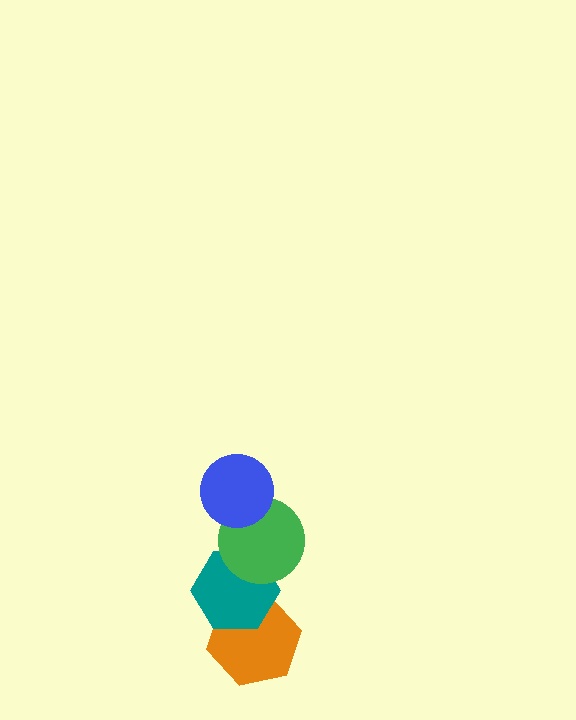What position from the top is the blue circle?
The blue circle is 1st from the top.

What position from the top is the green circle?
The green circle is 2nd from the top.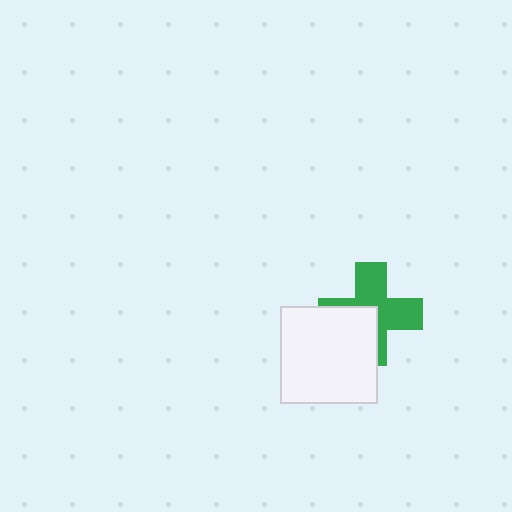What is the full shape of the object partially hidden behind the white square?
The partially hidden object is a green cross.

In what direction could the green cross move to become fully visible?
The green cross could move toward the upper-right. That would shift it out from behind the white square entirely.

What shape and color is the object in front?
The object in front is a white square.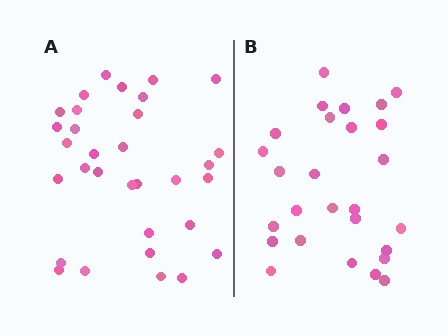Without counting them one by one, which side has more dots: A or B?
Region A (the left region) has more dots.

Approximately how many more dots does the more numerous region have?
Region A has about 5 more dots than region B.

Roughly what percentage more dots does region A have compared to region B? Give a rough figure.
About 20% more.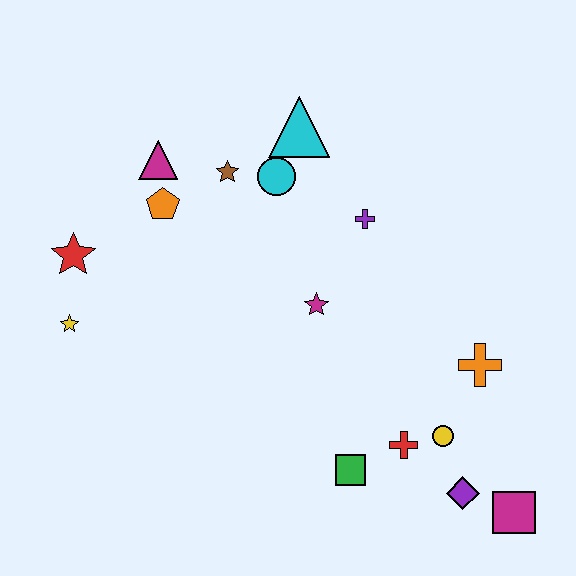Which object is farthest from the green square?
The magenta triangle is farthest from the green square.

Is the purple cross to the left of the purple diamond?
Yes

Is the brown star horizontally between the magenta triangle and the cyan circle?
Yes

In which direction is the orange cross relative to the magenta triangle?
The orange cross is to the right of the magenta triangle.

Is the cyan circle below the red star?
No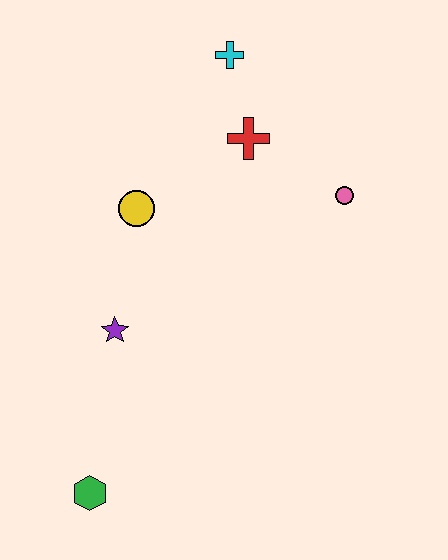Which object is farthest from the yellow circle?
The green hexagon is farthest from the yellow circle.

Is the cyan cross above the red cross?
Yes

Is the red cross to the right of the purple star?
Yes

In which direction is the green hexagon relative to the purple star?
The green hexagon is below the purple star.